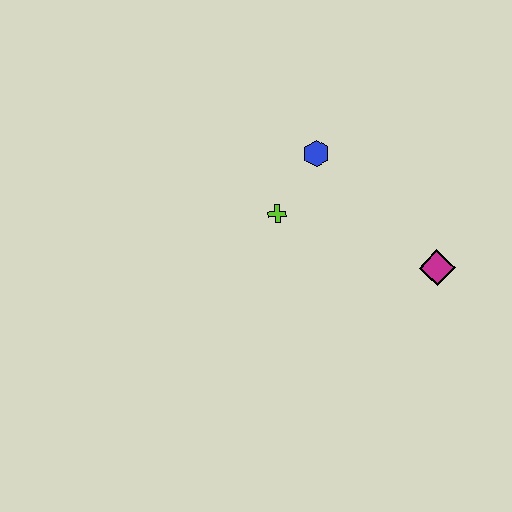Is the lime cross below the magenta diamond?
No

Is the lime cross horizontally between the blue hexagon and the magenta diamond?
No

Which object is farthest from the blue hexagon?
The magenta diamond is farthest from the blue hexagon.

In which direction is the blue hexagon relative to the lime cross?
The blue hexagon is above the lime cross.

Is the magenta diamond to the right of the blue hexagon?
Yes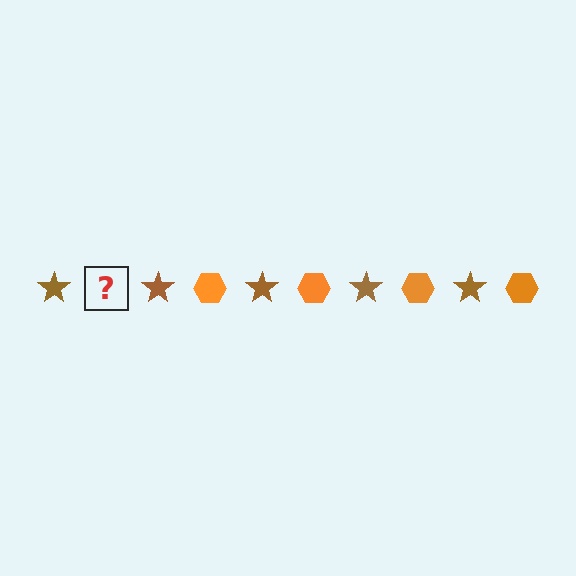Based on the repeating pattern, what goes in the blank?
The blank should be an orange hexagon.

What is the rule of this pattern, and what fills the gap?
The rule is that the pattern alternates between brown star and orange hexagon. The gap should be filled with an orange hexagon.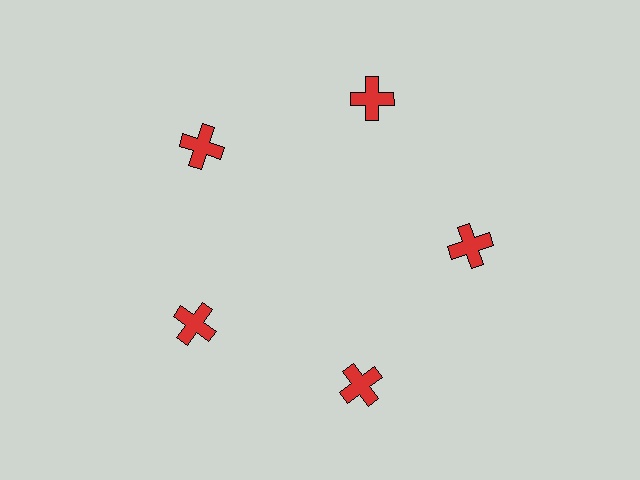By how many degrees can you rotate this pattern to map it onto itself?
The pattern maps onto itself every 72 degrees of rotation.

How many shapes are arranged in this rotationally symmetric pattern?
There are 5 shapes, arranged in 5 groups of 1.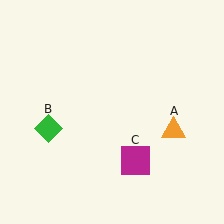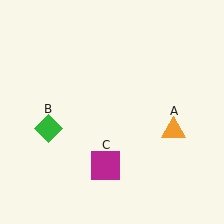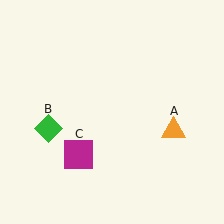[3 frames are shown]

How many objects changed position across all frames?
1 object changed position: magenta square (object C).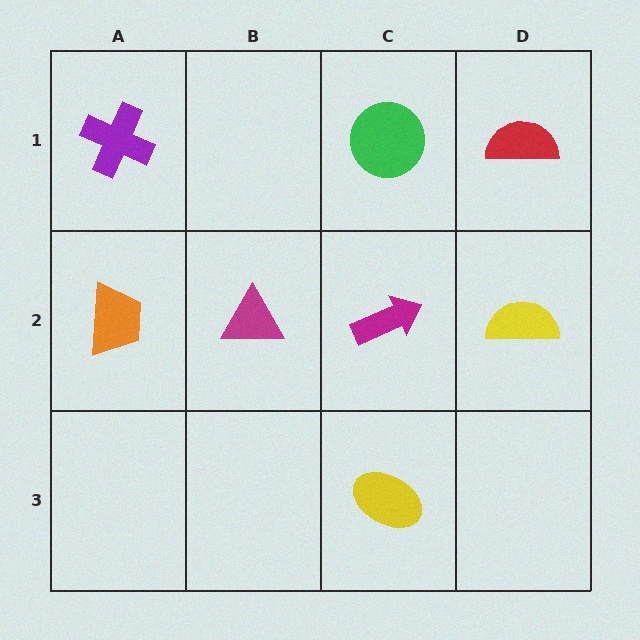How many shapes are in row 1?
3 shapes.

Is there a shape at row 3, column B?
No, that cell is empty.